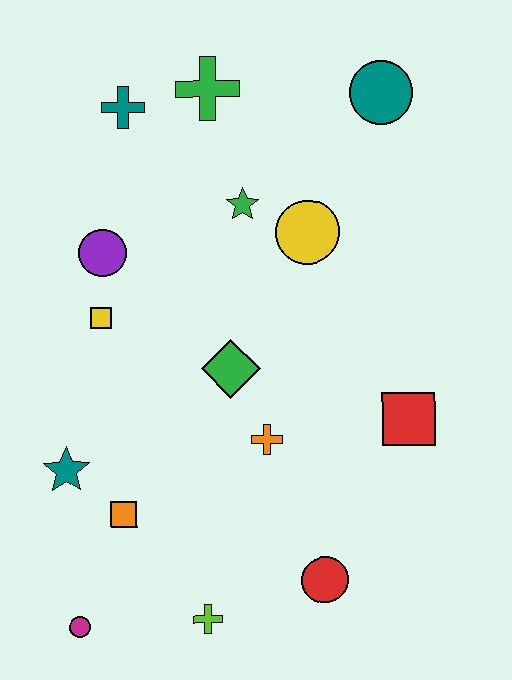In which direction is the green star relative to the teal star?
The green star is above the teal star.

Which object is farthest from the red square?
The teal cross is farthest from the red square.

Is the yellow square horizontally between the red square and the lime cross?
No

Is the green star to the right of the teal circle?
No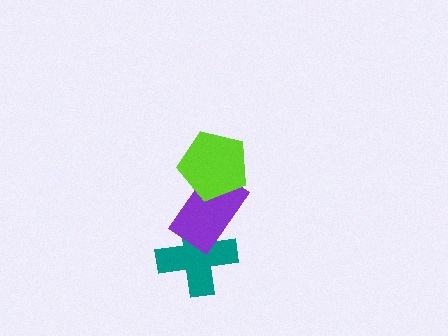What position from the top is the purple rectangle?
The purple rectangle is 2nd from the top.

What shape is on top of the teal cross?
The purple rectangle is on top of the teal cross.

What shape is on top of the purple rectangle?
The lime pentagon is on top of the purple rectangle.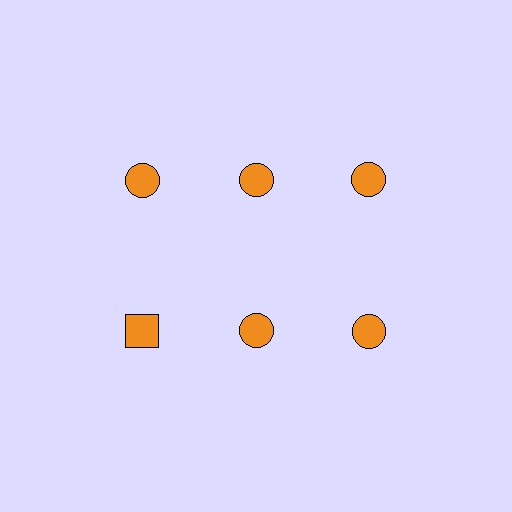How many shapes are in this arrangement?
There are 6 shapes arranged in a grid pattern.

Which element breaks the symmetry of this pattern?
The orange square in the second row, leftmost column breaks the symmetry. All other shapes are orange circles.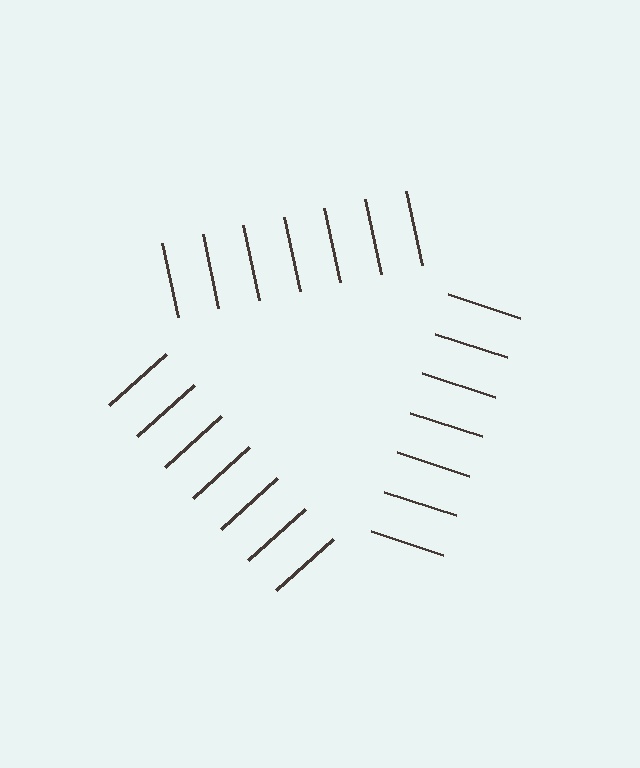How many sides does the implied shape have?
3 sides — the line-ends trace a triangle.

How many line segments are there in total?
21 — 7 along each of the 3 edges.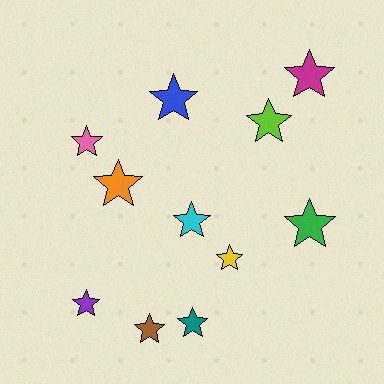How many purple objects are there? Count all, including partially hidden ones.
There is 1 purple object.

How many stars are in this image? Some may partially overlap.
There are 11 stars.